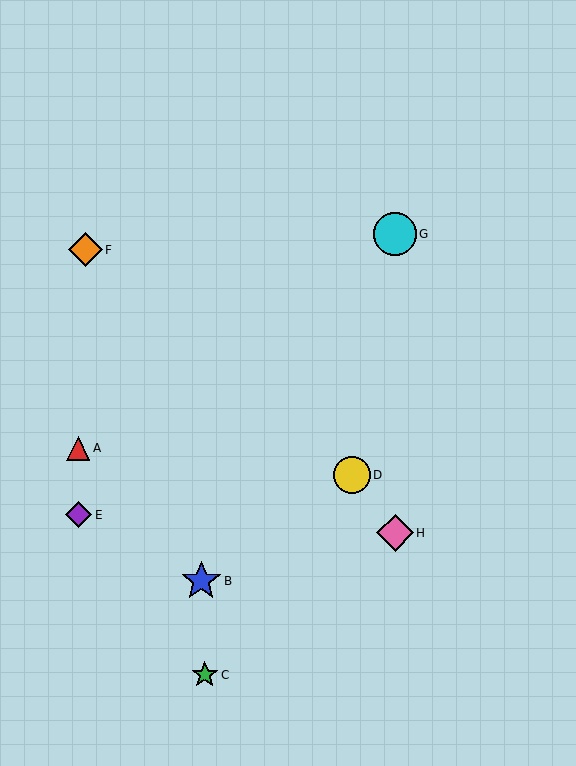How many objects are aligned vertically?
2 objects (G, H) are aligned vertically.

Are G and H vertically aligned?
Yes, both are at x≈395.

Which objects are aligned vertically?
Objects G, H are aligned vertically.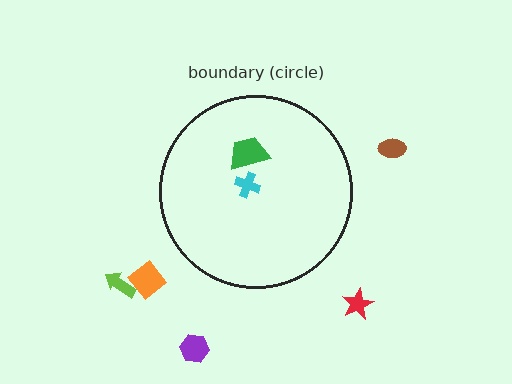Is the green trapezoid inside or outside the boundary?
Inside.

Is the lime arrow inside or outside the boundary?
Outside.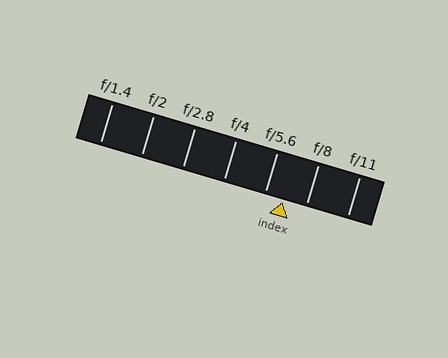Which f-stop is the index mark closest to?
The index mark is closest to f/5.6.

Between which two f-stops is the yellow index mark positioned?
The index mark is between f/5.6 and f/8.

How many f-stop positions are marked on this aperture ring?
There are 7 f-stop positions marked.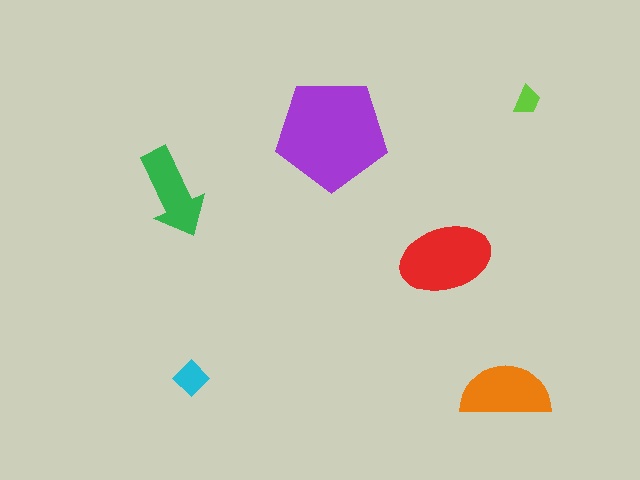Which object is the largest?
The purple pentagon.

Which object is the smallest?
The lime trapezoid.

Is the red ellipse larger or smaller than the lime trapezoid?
Larger.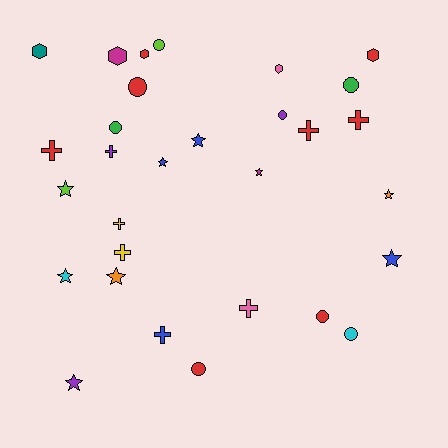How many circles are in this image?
There are 8 circles.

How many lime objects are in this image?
There are 2 lime objects.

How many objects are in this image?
There are 30 objects.